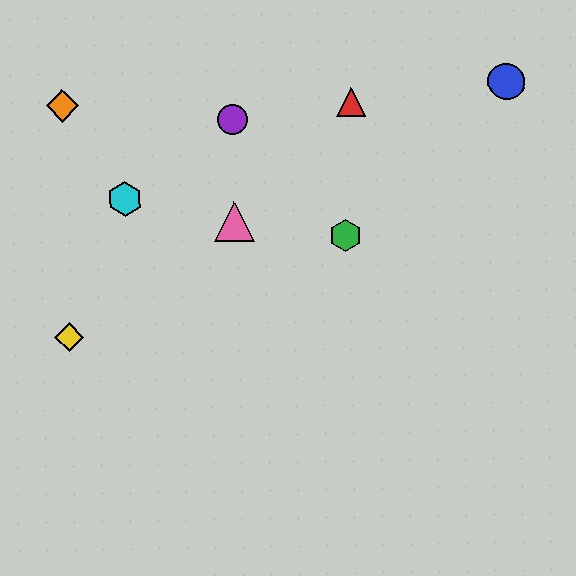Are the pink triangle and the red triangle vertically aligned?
No, the pink triangle is at x≈235 and the red triangle is at x≈351.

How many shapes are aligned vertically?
2 shapes (the purple circle, the pink triangle) are aligned vertically.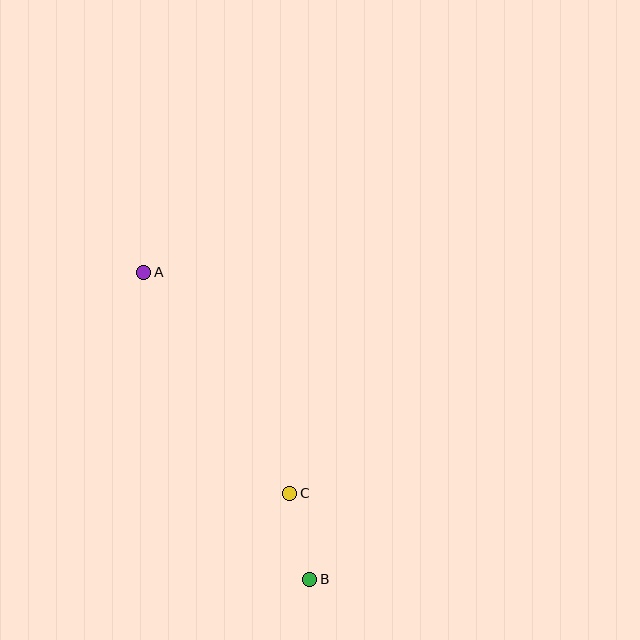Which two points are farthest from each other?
Points A and B are farthest from each other.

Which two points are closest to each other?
Points B and C are closest to each other.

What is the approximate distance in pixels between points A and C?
The distance between A and C is approximately 265 pixels.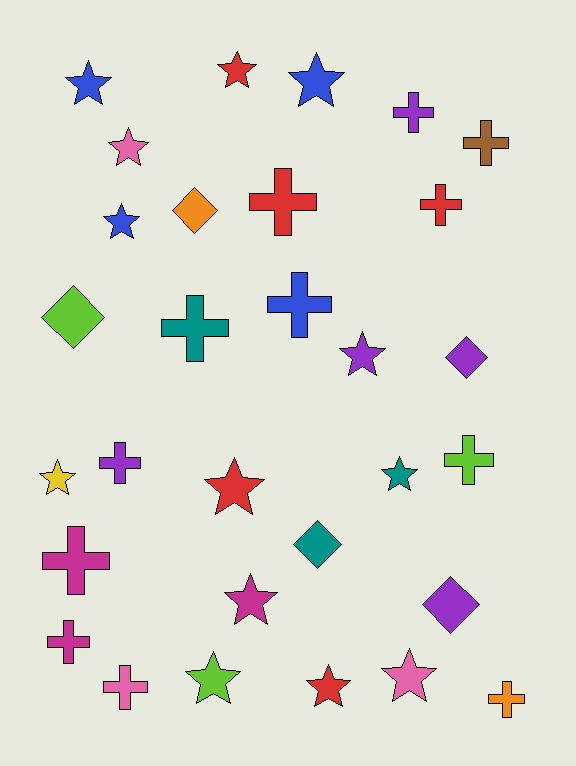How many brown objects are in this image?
There is 1 brown object.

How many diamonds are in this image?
There are 5 diamonds.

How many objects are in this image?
There are 30 objects.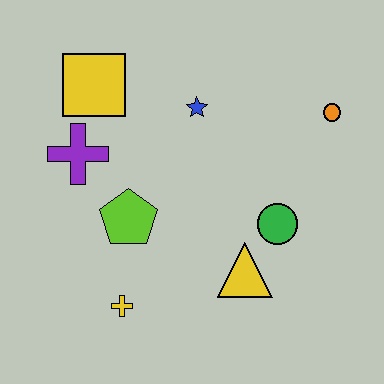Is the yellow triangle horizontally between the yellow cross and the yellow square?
No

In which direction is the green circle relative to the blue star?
The green circle is below the blue star.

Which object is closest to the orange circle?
The green circle is closest to the orange circle.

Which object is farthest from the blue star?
The yellow cross is farthest from the blue star.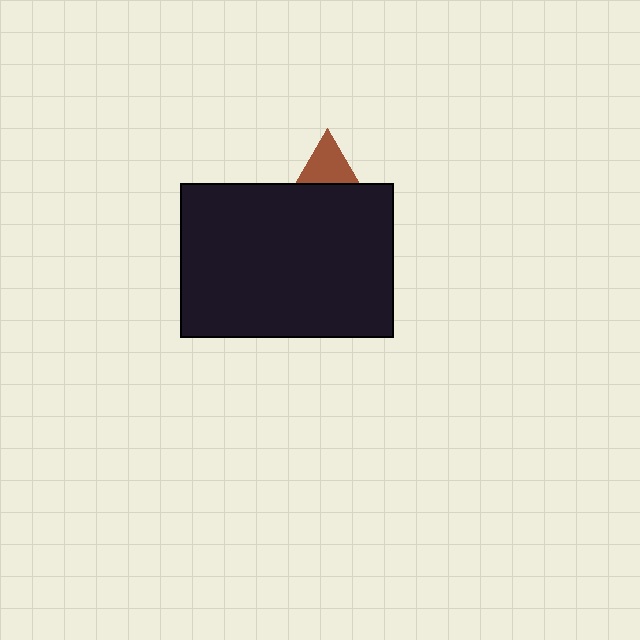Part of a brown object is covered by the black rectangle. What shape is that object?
It is a triangle.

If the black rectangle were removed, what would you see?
You would see the complete brown triangle.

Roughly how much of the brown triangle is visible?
A small part of it is visible (roughly 30%).